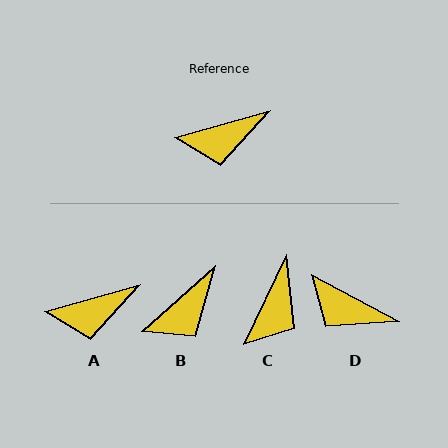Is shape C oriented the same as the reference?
No, it is off by about 49 degrees.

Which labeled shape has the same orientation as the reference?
A.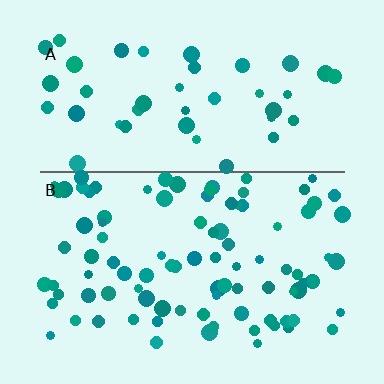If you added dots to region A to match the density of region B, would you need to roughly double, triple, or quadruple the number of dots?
Approximately double.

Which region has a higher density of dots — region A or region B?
B (the bottom).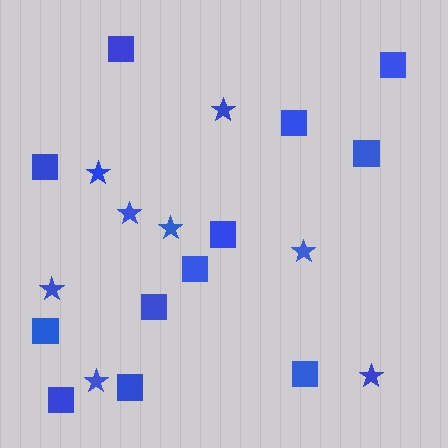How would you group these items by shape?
There are 2 groups: one group of squares (12) and one group of stars (8).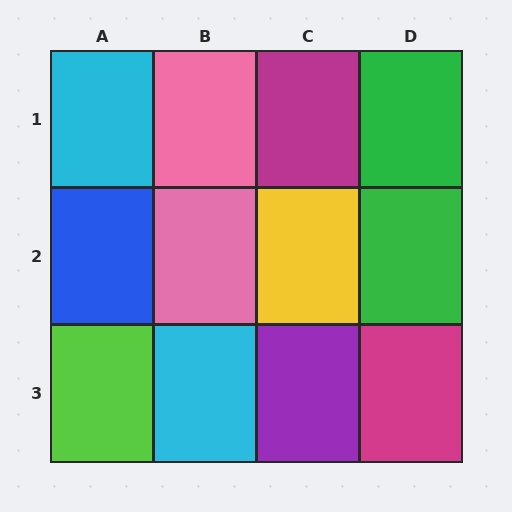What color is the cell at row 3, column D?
Magenta.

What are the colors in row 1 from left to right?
Cyan, pink, magenta, green.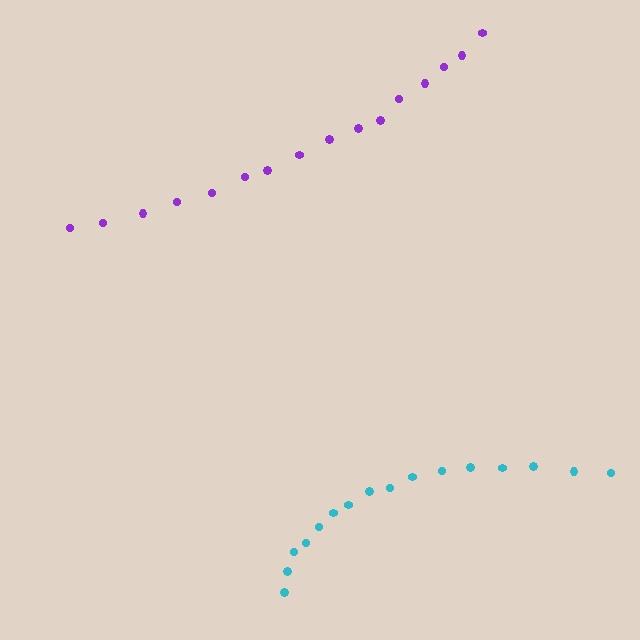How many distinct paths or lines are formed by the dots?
There are 2 distinct paths.